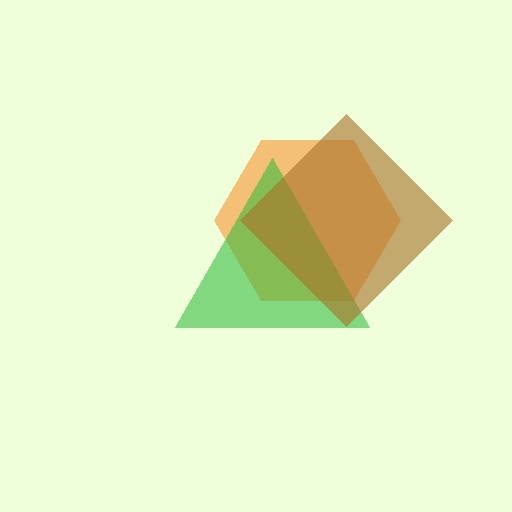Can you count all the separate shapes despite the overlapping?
Yes, there are 3 separate shapes.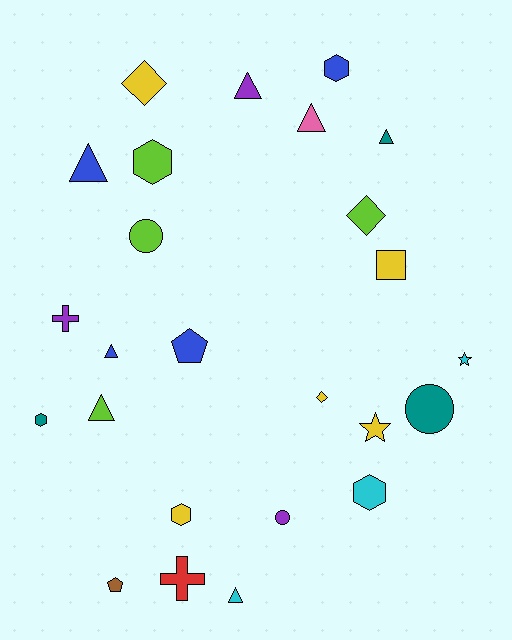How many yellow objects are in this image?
There are 5 yellow objects.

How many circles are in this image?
There are 3 circles.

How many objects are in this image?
There are 25 objects.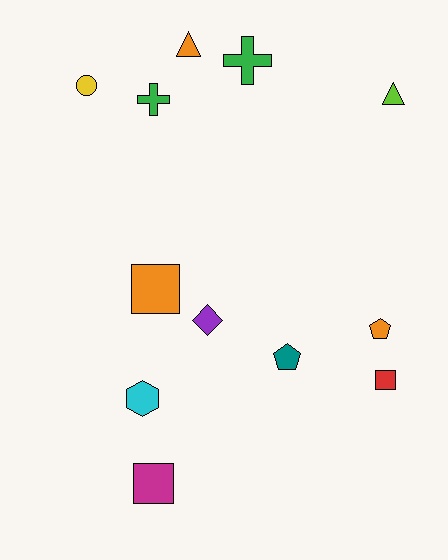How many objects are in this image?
There are 12 objects.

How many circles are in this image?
There is 1 circle.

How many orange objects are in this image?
There are 3 orange objects.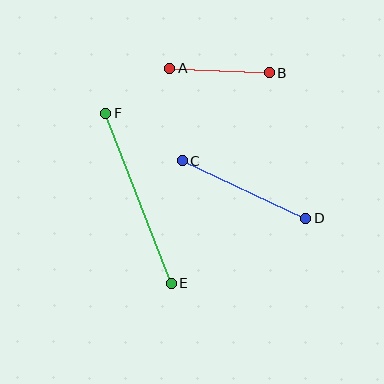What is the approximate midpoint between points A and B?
The midpoint is at approximately (220, 71) pixels.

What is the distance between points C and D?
The distance is approximately 136 pixels.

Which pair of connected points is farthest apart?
Points E and F are farthest apart.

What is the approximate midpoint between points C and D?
The midpoint is at approximately (244, 190) pixels.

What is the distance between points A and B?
The distance is approximately 100 pixels.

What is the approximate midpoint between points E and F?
The midpoint is at approximately (138, 198) pixels.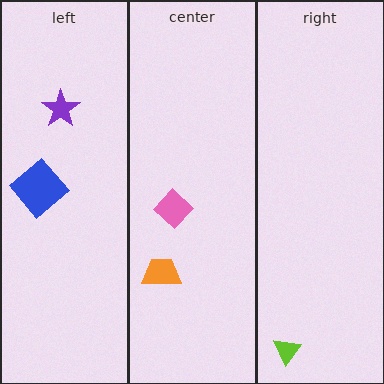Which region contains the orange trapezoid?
The center region.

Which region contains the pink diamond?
The center region.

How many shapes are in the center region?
2.